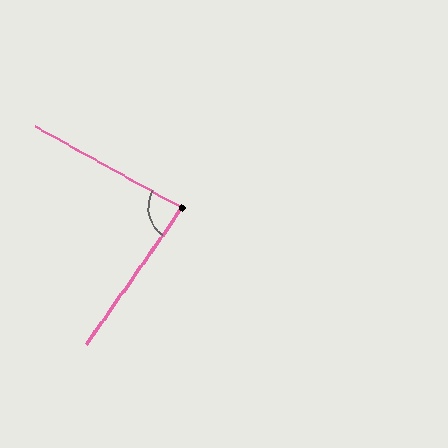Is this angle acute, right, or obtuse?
It is acute.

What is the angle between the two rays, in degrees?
Approximately 84 degrees.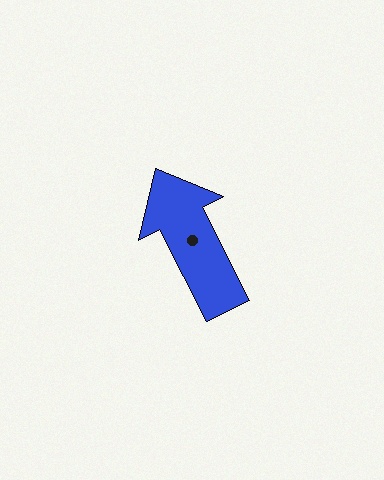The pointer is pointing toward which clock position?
Roughly 11 o'clock.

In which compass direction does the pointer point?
Northwest.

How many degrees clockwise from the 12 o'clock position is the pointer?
Approximately 333 degrees.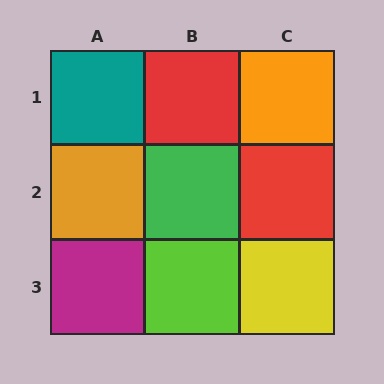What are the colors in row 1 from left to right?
Teal, red, orange.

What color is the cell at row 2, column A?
Orange.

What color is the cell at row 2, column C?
Red.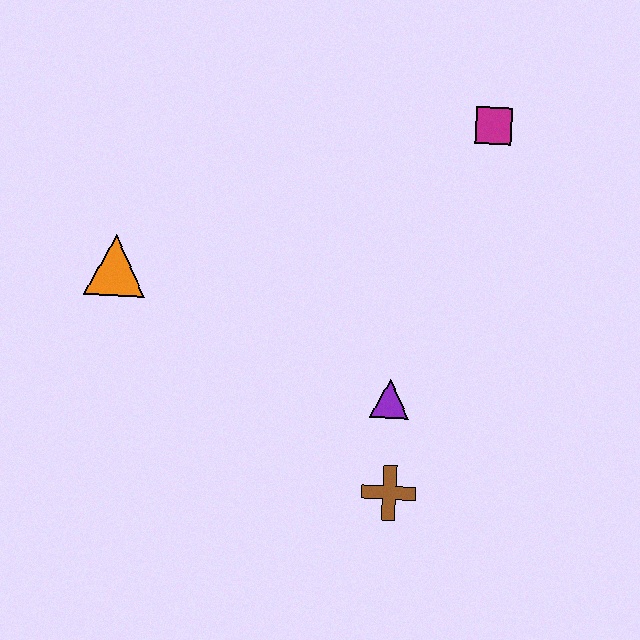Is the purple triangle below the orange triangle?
Yes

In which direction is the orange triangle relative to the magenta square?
The orange triangle is to the left of the magenta square.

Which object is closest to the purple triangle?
The brown cross is closest to the purple triangle.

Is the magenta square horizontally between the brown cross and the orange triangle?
No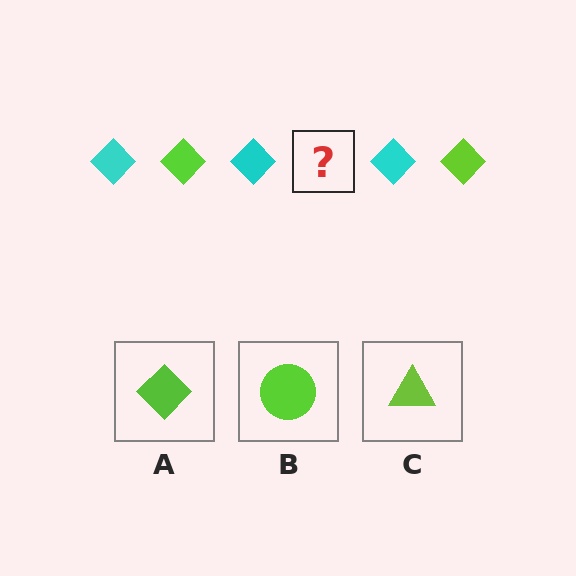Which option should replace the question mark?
Option A.